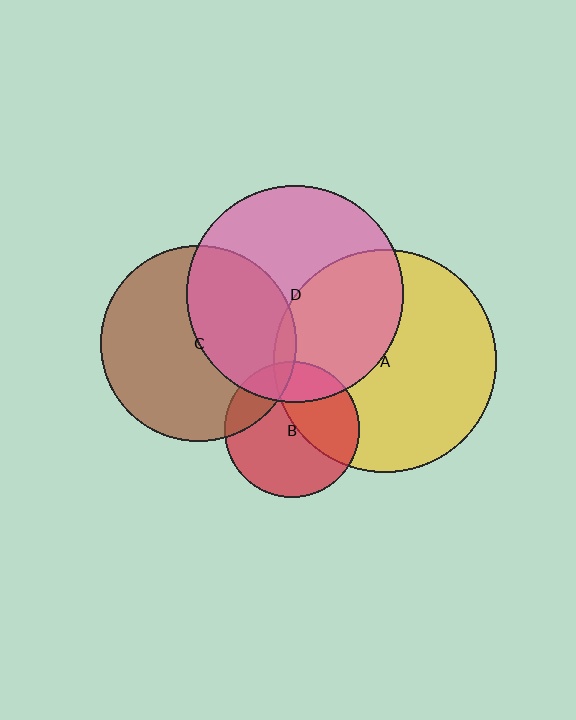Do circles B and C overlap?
Yes.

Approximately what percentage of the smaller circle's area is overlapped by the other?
Approximately 20%.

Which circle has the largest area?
Circle A (yellow).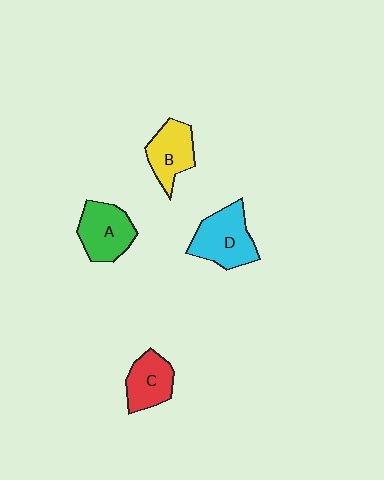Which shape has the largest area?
Shape D (cyan).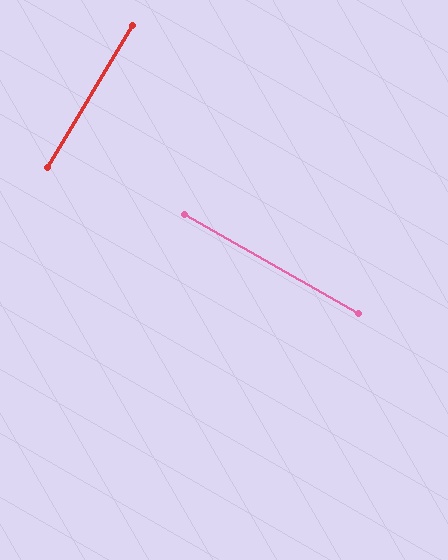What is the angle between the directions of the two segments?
Approximately 89 degrees.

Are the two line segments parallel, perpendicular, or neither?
Perpendicular — they meet at approximately 89°.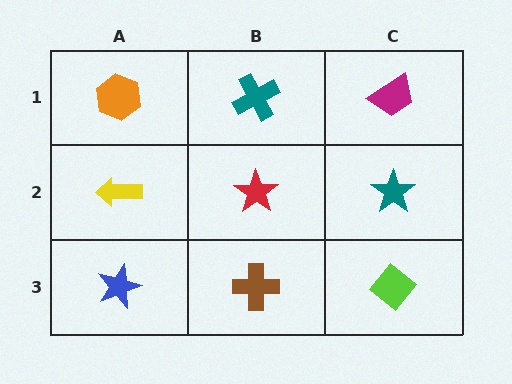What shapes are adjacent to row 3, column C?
A teal star (row 2, column C), a brown cross (row 3, column B).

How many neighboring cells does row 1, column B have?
3.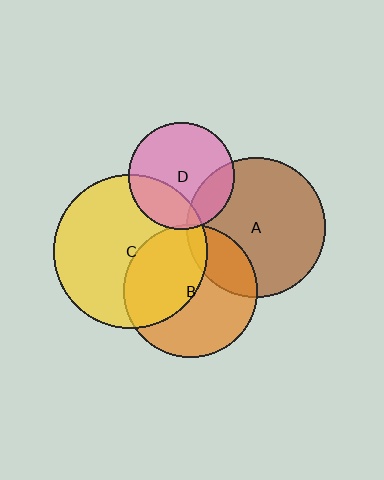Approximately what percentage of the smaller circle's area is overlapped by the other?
Approximately 45%.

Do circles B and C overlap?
Yes.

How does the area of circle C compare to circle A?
Approximately 1.2 times.